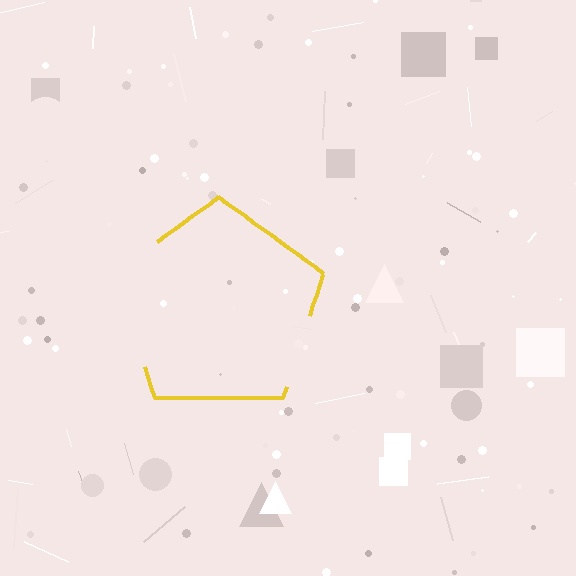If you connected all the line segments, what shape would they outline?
They would outline a pentagon.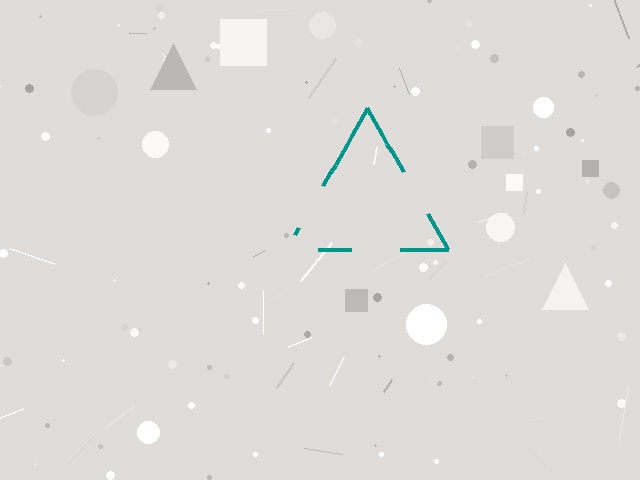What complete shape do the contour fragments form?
The contour fragments form a triangle.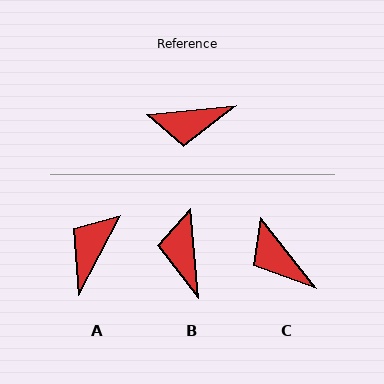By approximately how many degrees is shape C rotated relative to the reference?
Approximately 57 degrees clockwise.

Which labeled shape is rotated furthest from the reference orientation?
A, about 123 degrees away.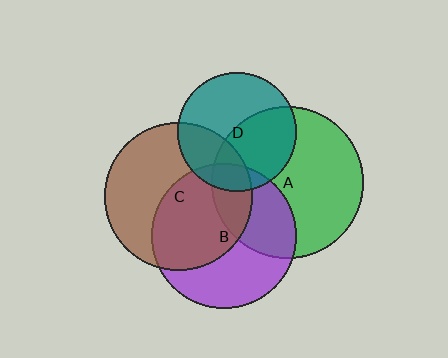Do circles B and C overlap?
Yes.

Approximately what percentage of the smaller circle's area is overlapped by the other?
Approximately 50%.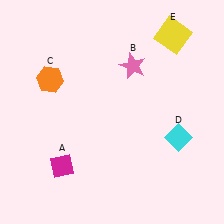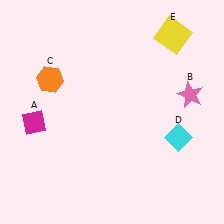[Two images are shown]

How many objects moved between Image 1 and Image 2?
2 objects moved between the two images.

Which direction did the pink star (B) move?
The pink star (B) moved right.